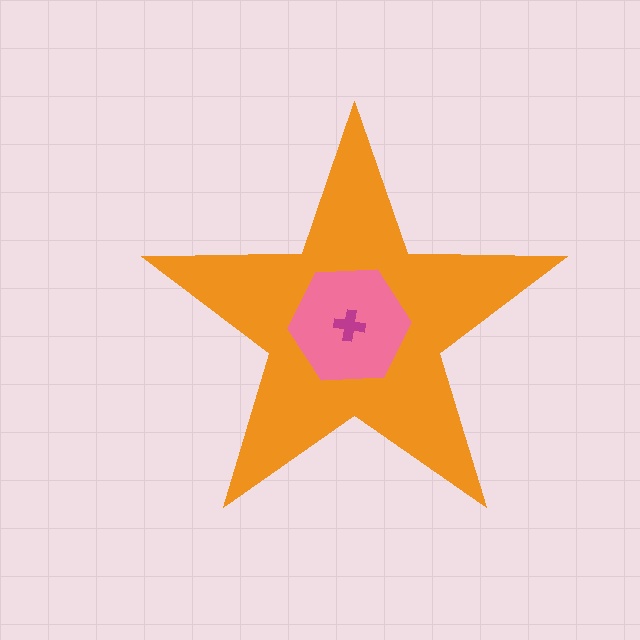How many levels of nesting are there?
3.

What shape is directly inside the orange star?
The pink hexagon.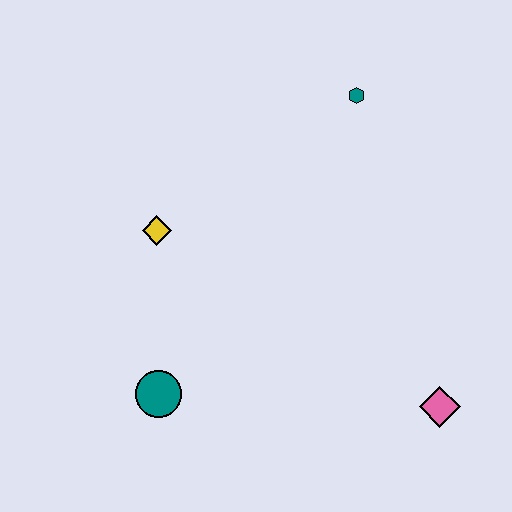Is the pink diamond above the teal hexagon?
No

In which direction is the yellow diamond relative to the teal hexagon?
The yellow diamond is to the left of the teal hexagon.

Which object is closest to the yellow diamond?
The teal circle is closest to the yellow diamond.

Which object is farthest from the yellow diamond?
The pink diamond is farthest from the yellow diamond.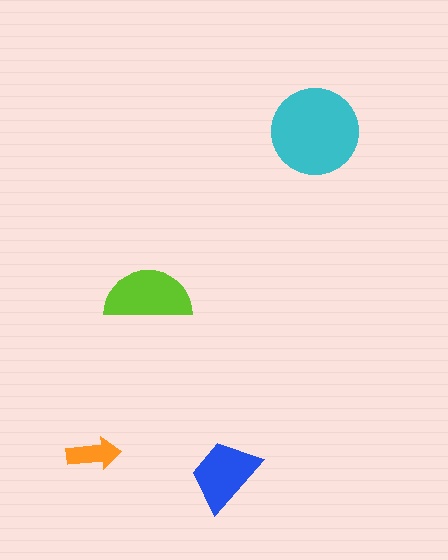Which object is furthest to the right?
The cyan circle is rightmost.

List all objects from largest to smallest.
The cyan circle, the lime semicircle, the blue trapezoid, the orange arrow.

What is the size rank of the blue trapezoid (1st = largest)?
3rd.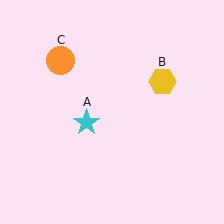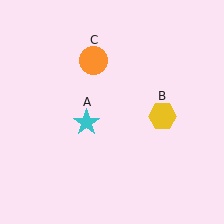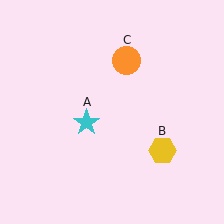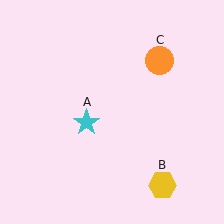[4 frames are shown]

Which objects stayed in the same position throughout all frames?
Cyan star (object A) remained stationary.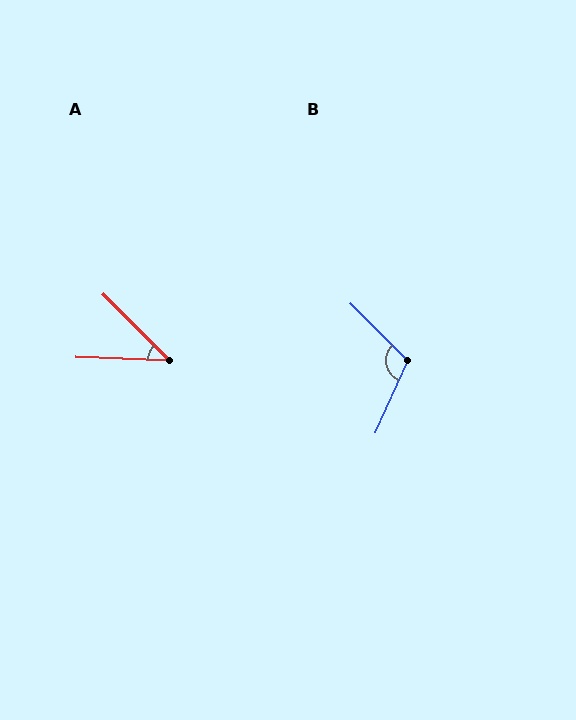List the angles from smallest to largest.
A (43°), B (111°).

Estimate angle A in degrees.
Approximately 43 degrees.